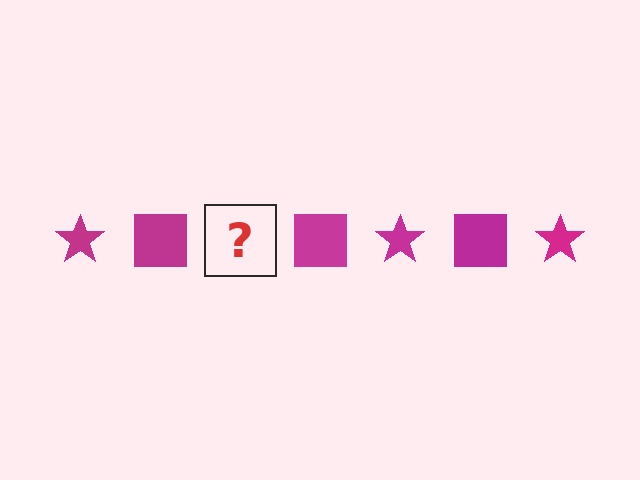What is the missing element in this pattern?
The missing element is a magenta star.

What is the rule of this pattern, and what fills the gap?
The rule is that the pattern cycles through star, square shapes in magenta. The gap should be filled with a magenta star.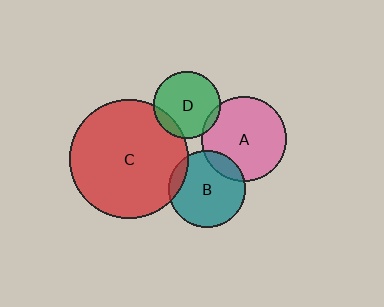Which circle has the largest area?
Circle C (red).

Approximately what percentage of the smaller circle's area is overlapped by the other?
Approximately 10%.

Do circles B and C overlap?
Yes.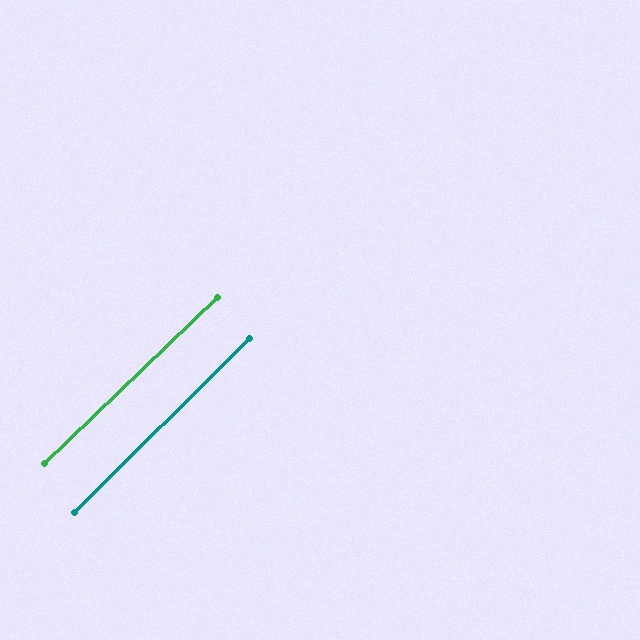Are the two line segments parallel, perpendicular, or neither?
Parallel — their directions differ by only 1.2°.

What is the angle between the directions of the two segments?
Approximately 1 degree.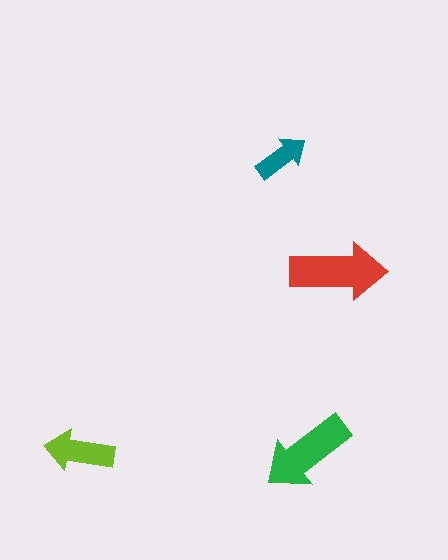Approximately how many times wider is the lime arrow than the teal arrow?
About 1.5 times wider.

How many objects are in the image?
There are 4 objects in the image.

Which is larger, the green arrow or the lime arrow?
The green one.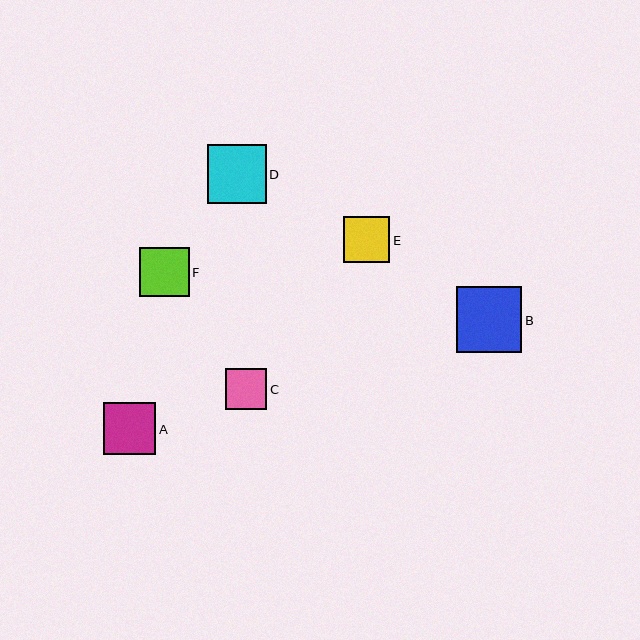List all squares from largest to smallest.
From largest to smallest: B, D, A, F, E, C.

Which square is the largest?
Square B is the largest with a size of approximately 66 pixels.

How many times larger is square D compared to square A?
Square D is approximately 1.1 times the size of square A.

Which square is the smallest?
Square C is the smallest with a size of approximately 41 pixels.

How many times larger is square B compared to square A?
Square B is approximately 1.3 times the size of square A.